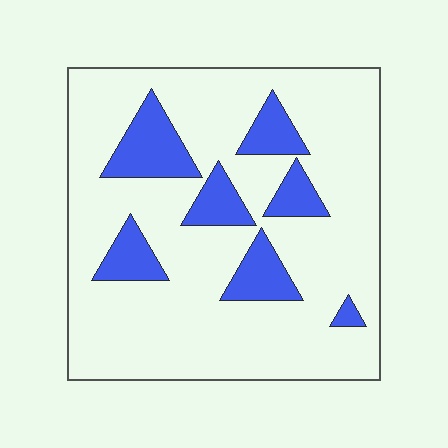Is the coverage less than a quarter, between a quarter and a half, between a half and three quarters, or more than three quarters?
Less than a quarter.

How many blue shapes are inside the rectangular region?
7.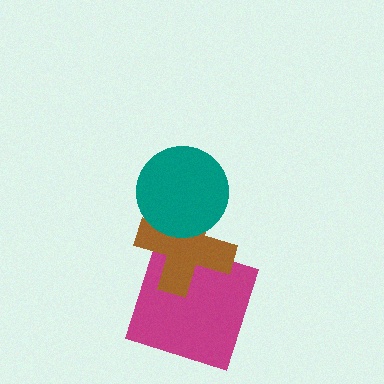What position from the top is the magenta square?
The magenta square is 3rd from the top.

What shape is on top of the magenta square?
The brown cross is on top of the magenta square.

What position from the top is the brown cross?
The brown cross is 2nd from the top.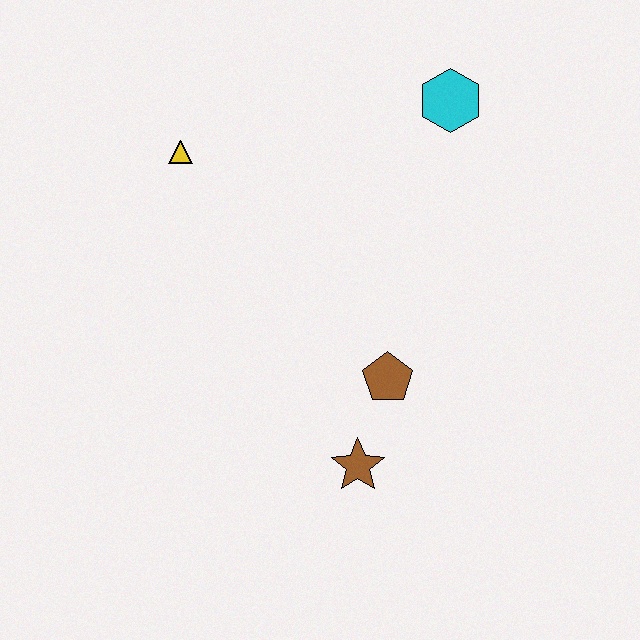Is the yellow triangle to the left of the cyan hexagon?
Yes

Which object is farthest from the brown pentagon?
The yellow triangle is farthest from the brown pentagon.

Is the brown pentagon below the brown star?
No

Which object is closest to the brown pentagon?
The brown star is closest to the brown pentagon.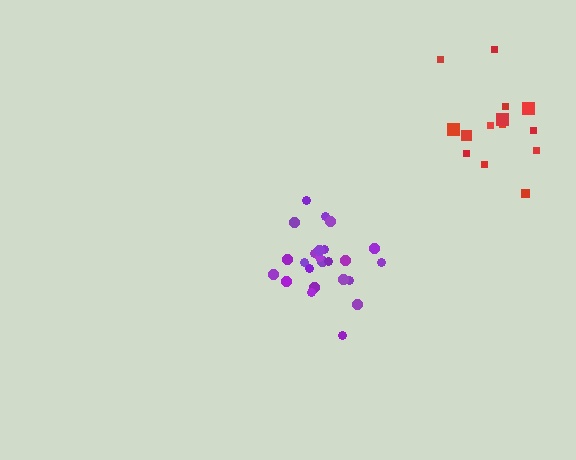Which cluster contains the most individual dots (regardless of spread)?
Purple (24).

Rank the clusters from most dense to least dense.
purple, red.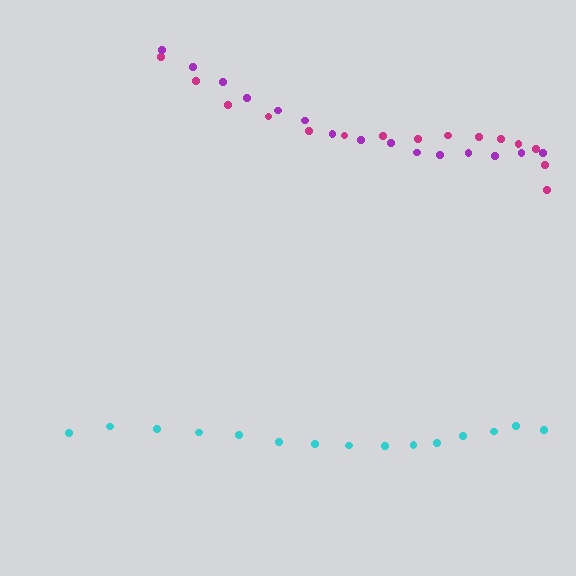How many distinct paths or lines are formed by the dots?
There are 3 distinct paths.